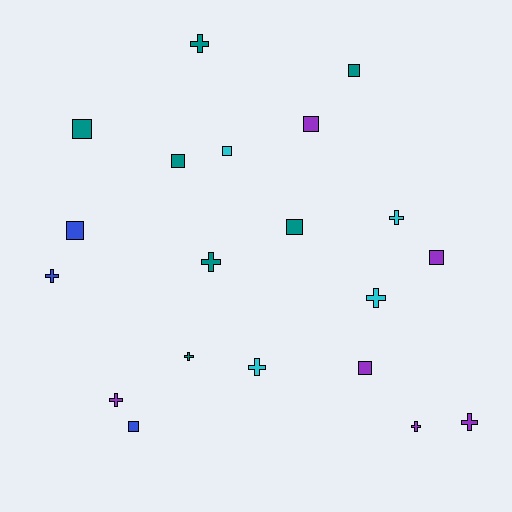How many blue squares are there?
There are 2 blue squares.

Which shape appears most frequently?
Square, with 10 objects.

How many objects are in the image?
There are 20 objects.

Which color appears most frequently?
Teal, with 7 objects.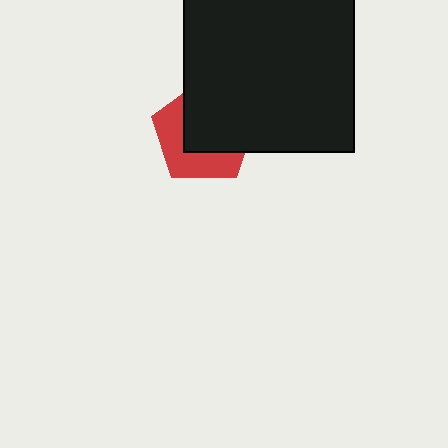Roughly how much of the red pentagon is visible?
A small part of it is visible (roughly 43%).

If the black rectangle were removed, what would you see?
You would see the complete red pentagon.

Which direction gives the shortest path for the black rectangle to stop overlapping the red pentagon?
Moving toward the upper-right gives the shortest separation.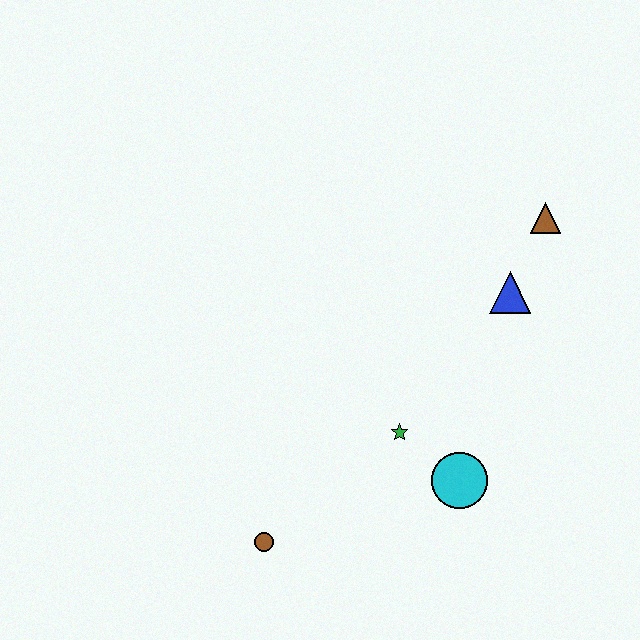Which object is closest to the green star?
The cyan circle is closest to the green star.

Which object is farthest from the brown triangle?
The brown circle is farthest from the brown triangle.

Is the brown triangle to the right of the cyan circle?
Yes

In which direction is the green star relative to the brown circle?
The green star is to the right of the brown circle.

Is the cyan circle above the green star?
No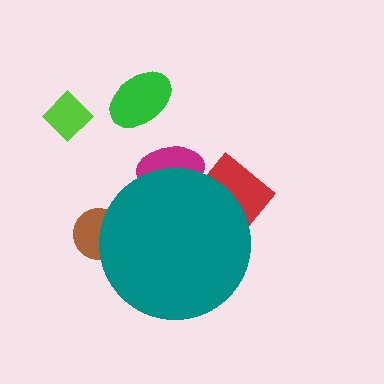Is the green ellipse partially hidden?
No, the green ellipse is fully visible.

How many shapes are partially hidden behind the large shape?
3 shapes are partially hidden.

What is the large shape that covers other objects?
A teal circle.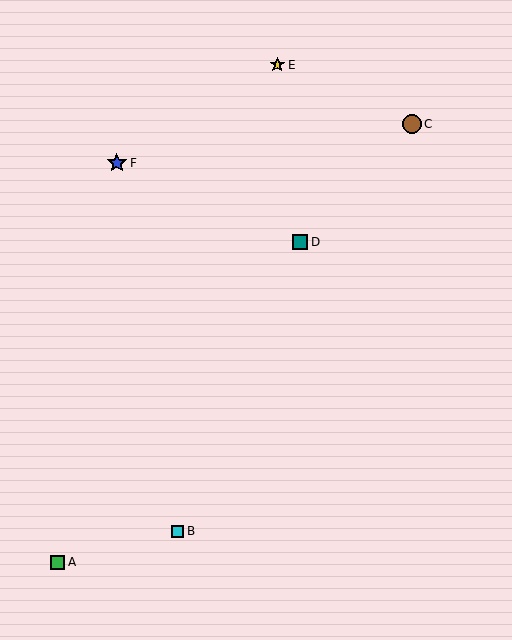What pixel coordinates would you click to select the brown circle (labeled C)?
Click at (412, 124) to select the brown circle C.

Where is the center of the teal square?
The center of the teal square is at (300, 242).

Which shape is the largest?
The blue star (labeled F) is the largest.